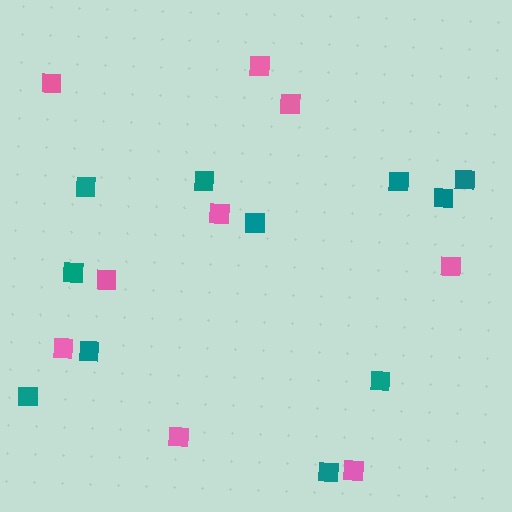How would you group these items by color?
There are 2 groups: one group of pink squares (9) and one group of teal squares (11).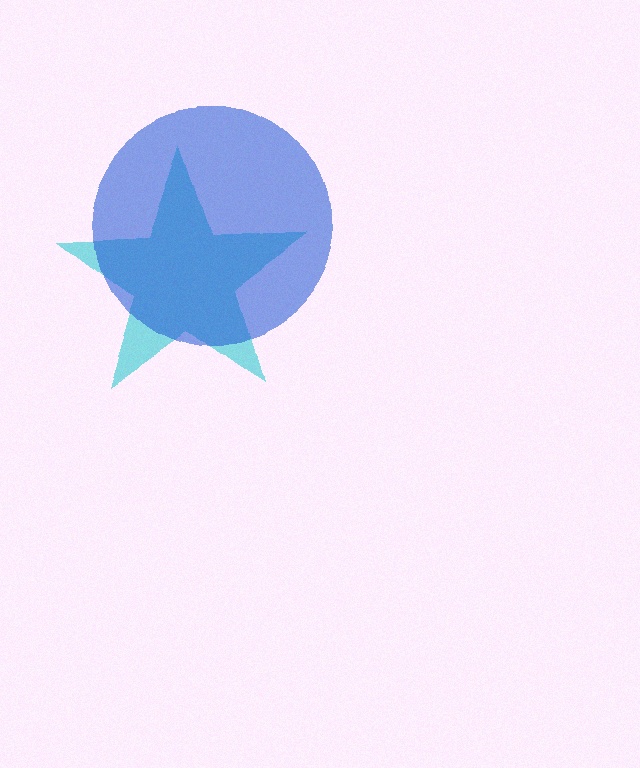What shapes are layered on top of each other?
The layered shapes are: a cyan star, a blue circle.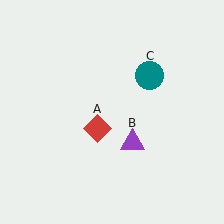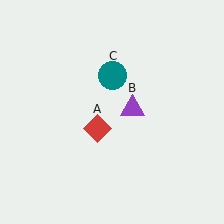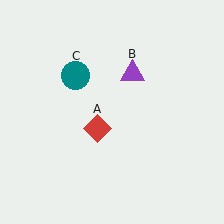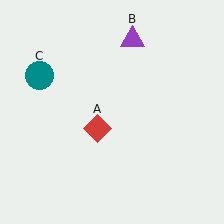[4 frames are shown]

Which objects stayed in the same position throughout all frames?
Red diamond (object A) remained stationary.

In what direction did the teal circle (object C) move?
The teal circle (object C) moved left.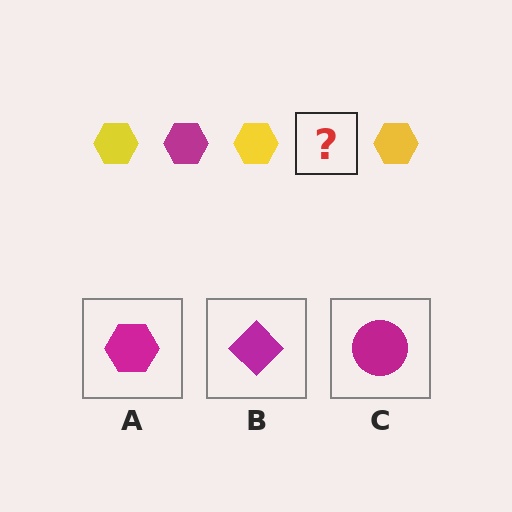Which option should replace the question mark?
Option A.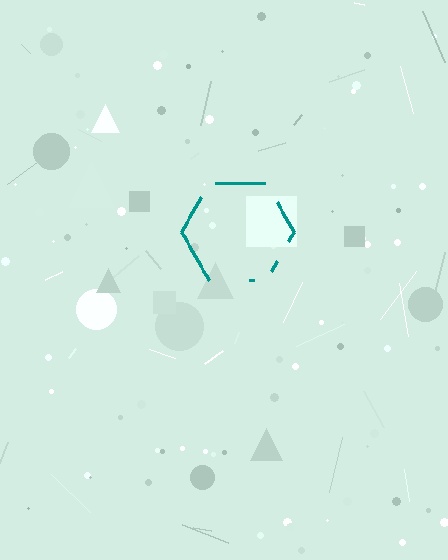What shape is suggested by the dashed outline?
The dashed outline suggests a hexagon.